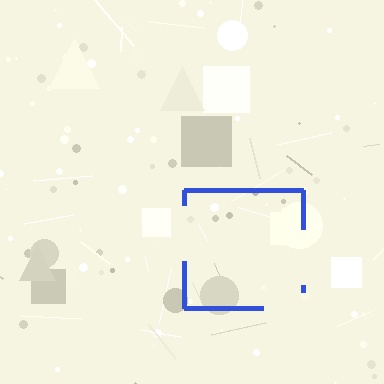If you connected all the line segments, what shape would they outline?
They would outline a square.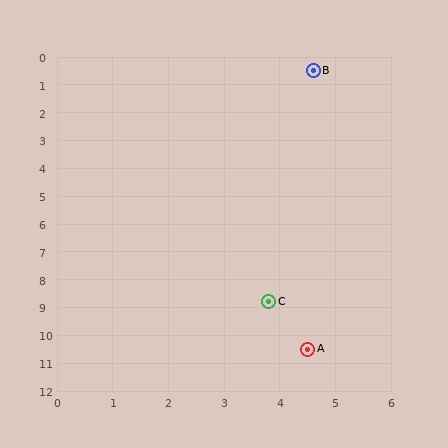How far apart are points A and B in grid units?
Points A and B are about 10.0 grid units apart.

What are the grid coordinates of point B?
Point B is at approximately (4.6, 0.5).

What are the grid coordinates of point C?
Point C is at approximately (3.8, 8.8).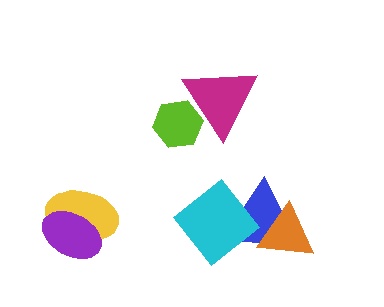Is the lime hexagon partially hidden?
Yes, it is partially covered by another shape.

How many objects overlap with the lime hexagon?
1 object overlaps with the lime hexagon.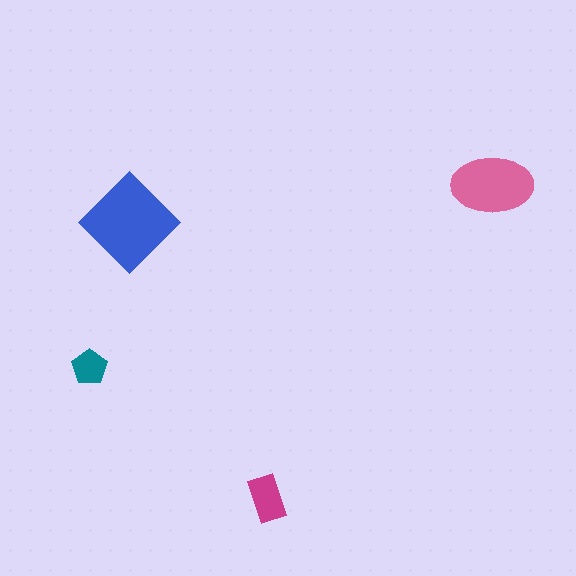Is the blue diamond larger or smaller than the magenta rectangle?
Larger.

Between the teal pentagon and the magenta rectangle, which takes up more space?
The magenta rectangle.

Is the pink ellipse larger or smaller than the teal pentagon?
Larger.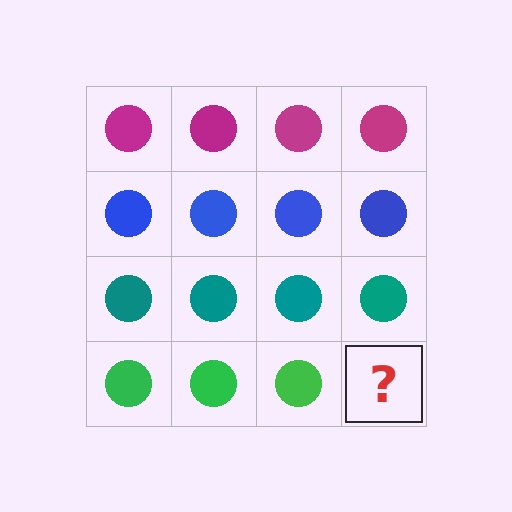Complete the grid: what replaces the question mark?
The question mark should be replaced with a green circle.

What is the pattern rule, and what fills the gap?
The rule is that each row has a consistent color. The gap should be filled with a green circle.